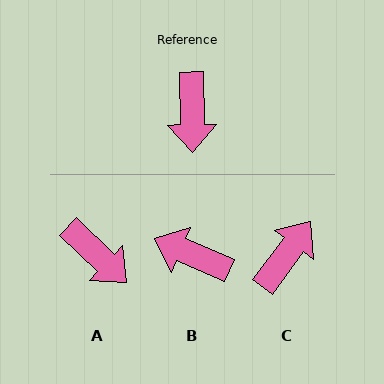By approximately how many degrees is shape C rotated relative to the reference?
Approximately 142 degrees counter-clockwise.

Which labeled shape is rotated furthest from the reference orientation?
C, about 142 degrees away.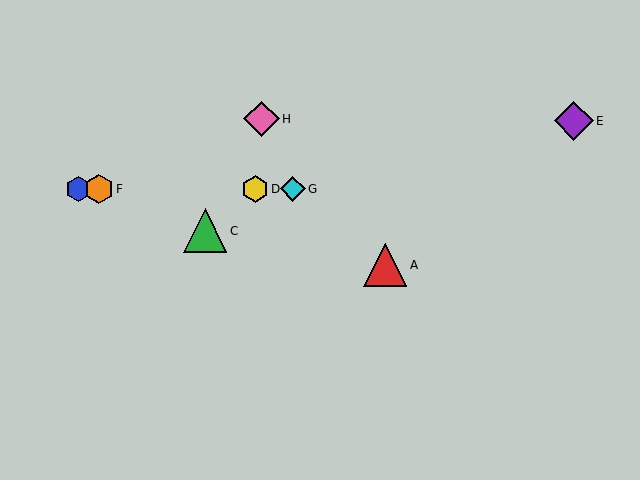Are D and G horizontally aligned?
Yes, both are at y≈189.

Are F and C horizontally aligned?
No, F is at y≈189 and C is at y≈231.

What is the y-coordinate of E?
Object E is at y≈121.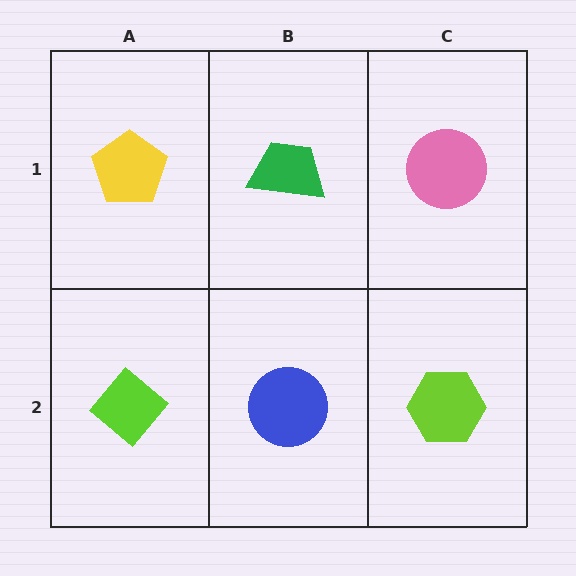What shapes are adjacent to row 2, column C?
A pink circle (row 1, column C), a blue circle (row 2, column B).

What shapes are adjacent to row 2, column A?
A yellow pentagon (row 1, column A), a blue circle (row 2, column B).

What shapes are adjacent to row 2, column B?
A green trapezoid (row 1, column B), a lime diamond (row 2, column A), a lime hexagon (row 2, column C).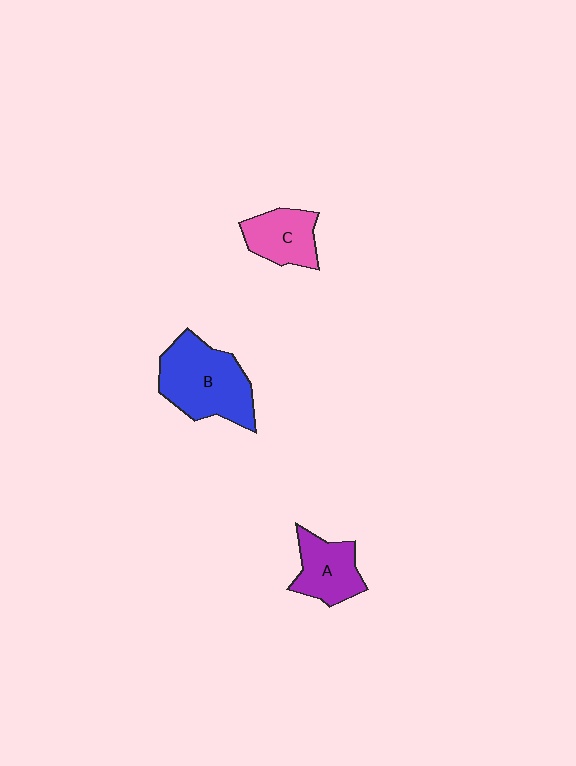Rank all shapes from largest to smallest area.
From largest to smallest: B (blue), A (purple), C (pink).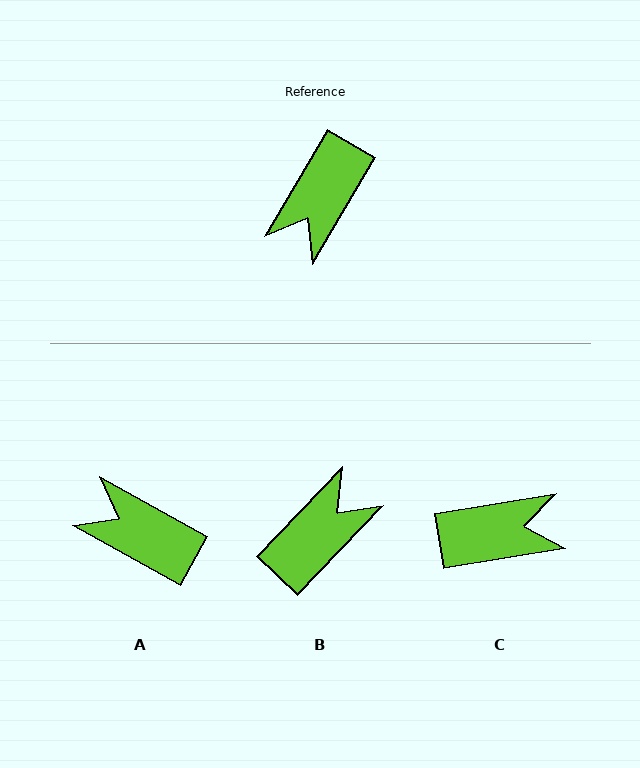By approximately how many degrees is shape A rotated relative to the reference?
Approximately 88 degrees clockwise.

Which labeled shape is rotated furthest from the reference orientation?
B, about 167 degrees away.